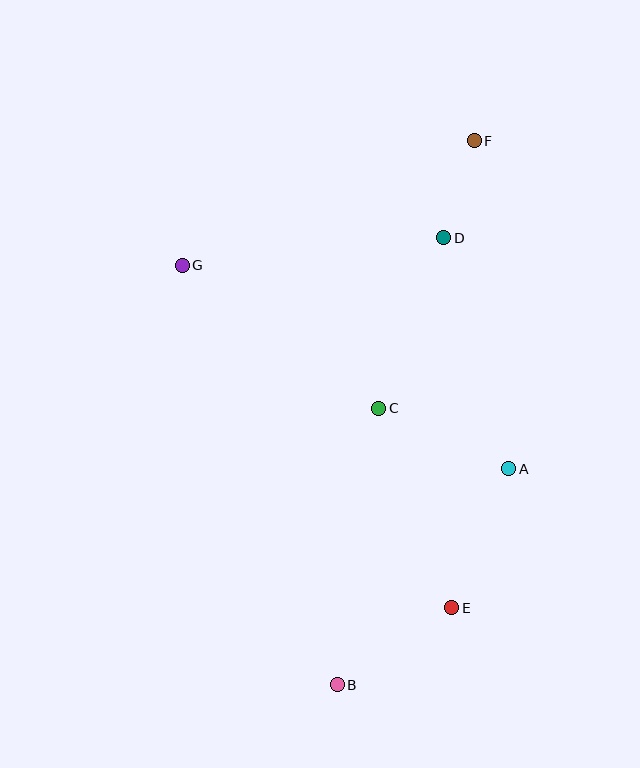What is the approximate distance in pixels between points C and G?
The distance between C and G is approximately 243 pixels.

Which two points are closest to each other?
Points D and F are closest to each other.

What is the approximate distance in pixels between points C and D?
The distance between C and D is approximately 182 pixels.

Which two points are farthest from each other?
Points B and F are farthest from each other.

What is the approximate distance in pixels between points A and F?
The distance between A and F is approximately 330 pixels.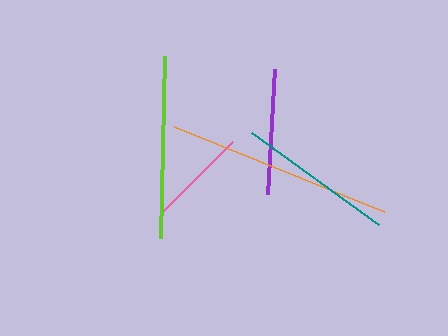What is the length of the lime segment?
The lime segment is approximately 182 pixels long.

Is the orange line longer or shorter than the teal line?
The orange line is longer than the teal line.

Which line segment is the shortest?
The pink line is the shortest at approximately 102 pixels.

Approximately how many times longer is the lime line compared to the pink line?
The lime line is approximately 1.8 times the length of the pink line.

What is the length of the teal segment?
The teal segment is approximately 157 pixels long.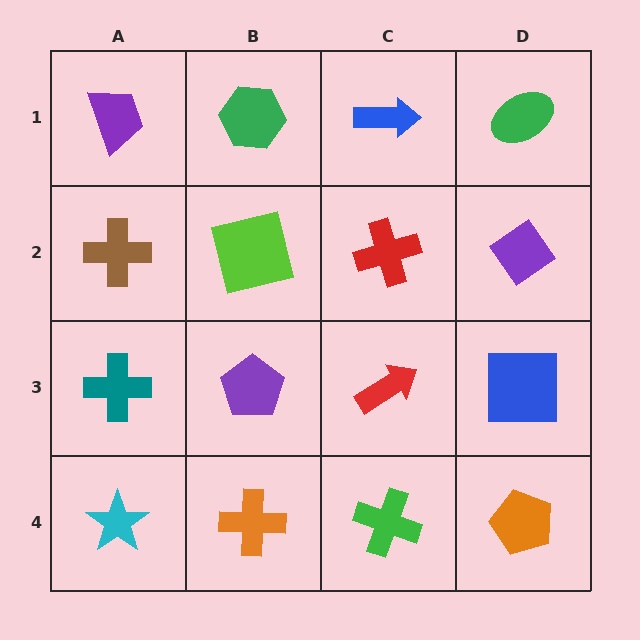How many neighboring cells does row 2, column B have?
4.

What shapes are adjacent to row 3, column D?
A purple diamond (row 2, column D), an orange pentagon (row 4, column D), a red arrow (row 3, column C).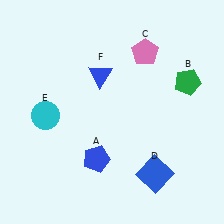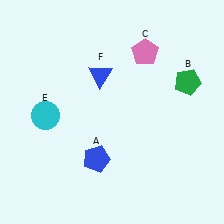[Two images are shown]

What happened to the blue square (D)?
The blue square (D) was removed in Image 2. It was in the bottom-right area of Image 1.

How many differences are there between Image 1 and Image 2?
There is 1 difference between the two images.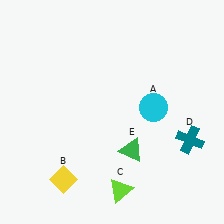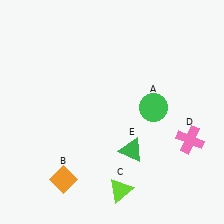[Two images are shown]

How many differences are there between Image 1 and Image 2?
There are 3 differences between the two images.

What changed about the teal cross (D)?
In Image 1, D is teal. In Image 2, it changed to pink.